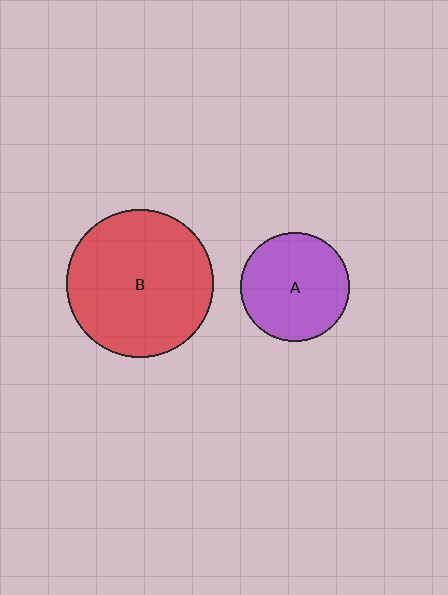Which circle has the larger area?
Circle B (red).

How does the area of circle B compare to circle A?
Approximately 1.8 times.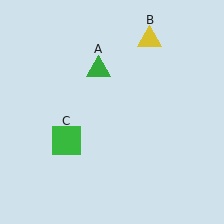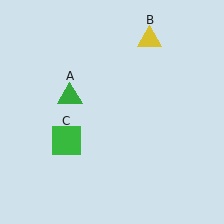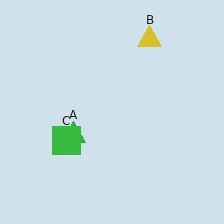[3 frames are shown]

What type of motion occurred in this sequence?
The green triangle (object A) rotated counterclockwise around the center of the scene.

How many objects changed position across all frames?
1 object changed position: green triangle (object A).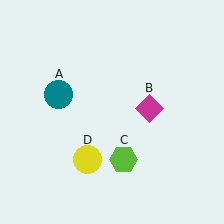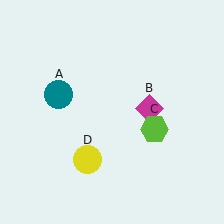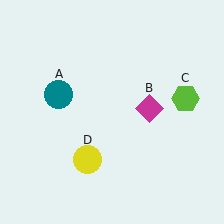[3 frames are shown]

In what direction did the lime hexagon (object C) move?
The lime hexagon (object C) moved up and to the right.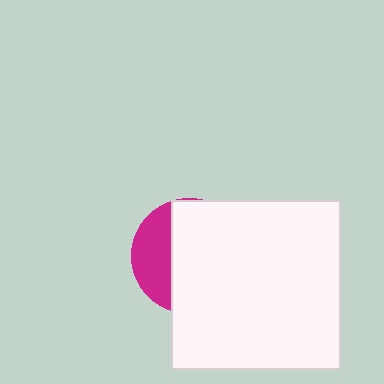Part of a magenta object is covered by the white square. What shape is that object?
It is a circle.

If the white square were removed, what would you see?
You would see the complete magenta circle.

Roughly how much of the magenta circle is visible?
A small part of it is visible (roughly 31%).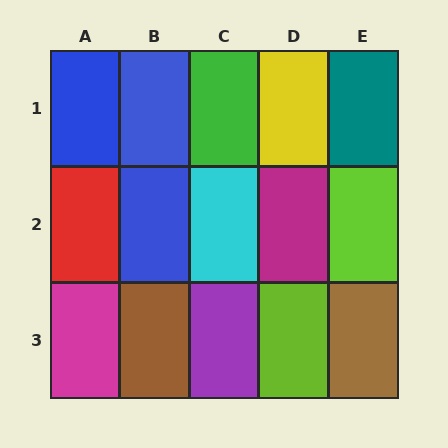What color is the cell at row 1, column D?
Yellow.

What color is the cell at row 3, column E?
Brown.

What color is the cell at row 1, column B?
Blue.